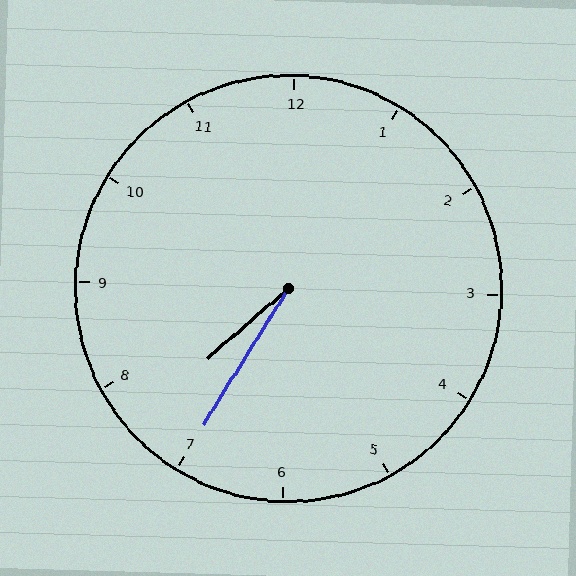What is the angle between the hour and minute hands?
Approximately 18 degrees.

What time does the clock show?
7:35.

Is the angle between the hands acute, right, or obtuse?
It is acute.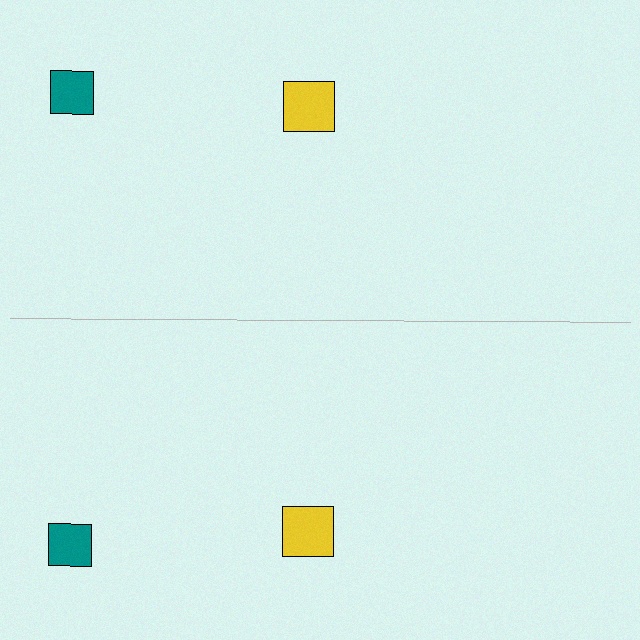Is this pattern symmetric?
Yes, this pattern has bilateral (reflection) symmetry.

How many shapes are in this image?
There are 4 shapes in this image.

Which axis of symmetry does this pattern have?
The pattern has a horizontal axis of symmetry running through the center of the image.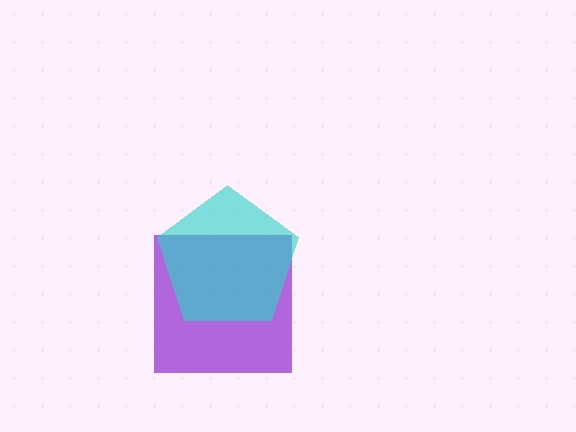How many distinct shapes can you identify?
There are 2 distinct shapes: a purple square, a cyan pentagon.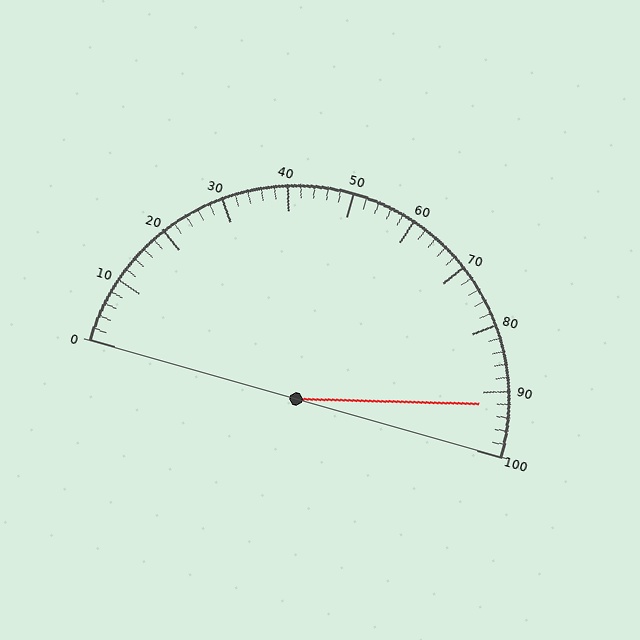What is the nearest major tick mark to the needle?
The nearest major tick mark is 90.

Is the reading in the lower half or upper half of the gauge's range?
The reading is in the upper half of the range (0 to 100).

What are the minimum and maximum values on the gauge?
The gauge ranges from 0 to 100.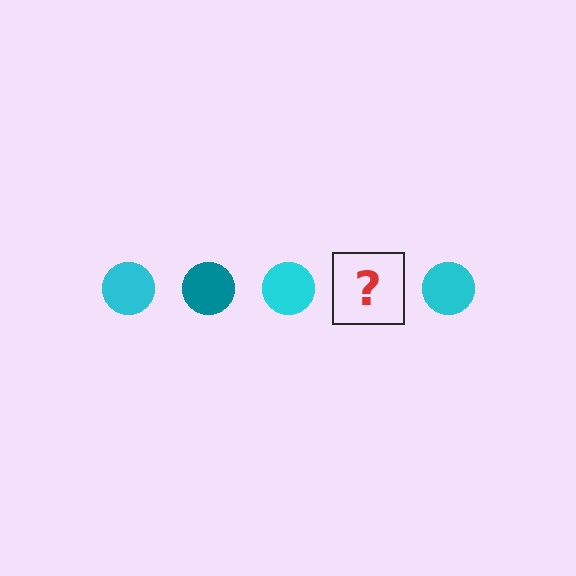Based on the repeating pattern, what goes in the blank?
The blank should be a teal circle.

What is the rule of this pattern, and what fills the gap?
The rule is that the pattern cycles through cyan, teal circles. The gap should be filled with a teal circle.